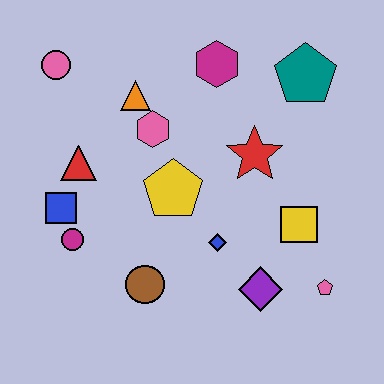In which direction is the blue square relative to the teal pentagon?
The blue square is to the left of the teal pentagon.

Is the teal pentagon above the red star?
Yes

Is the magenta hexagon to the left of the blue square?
No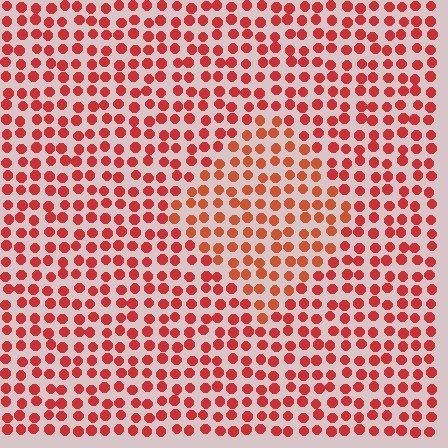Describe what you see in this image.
The image is filled with small red elements in a uniform arrangement. A diamond-shaped region is visible where the elements are tinted to a slightly different hue, forming a subtle color boundary.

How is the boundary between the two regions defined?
The boundary is defined purely by a slight shift in hue (about 15 degrees). Spacing, size, and orientation are identical on both sides.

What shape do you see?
I see a diamond.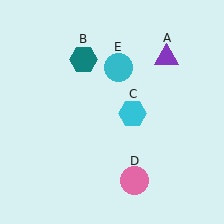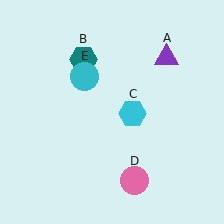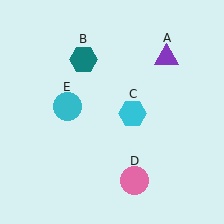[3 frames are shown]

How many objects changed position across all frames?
1 object changed position: cyan circle (object E).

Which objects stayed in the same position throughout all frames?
Purple triangle (object A) and teal hexagon (object B) and cyan hexagon (object C) and pink circle (object D) remained stationary.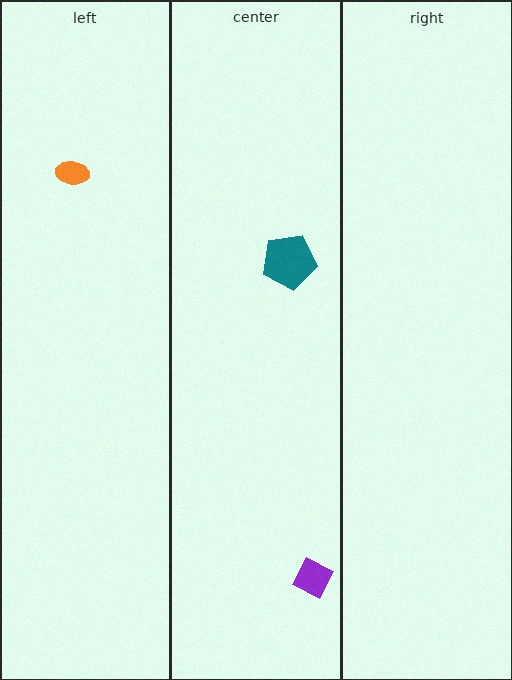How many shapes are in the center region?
2.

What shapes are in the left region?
The orange ellipse.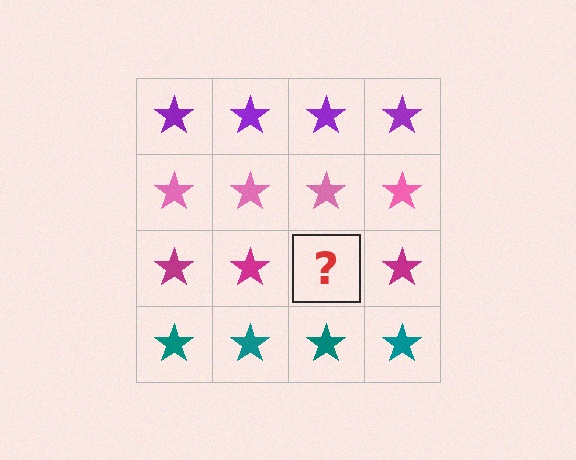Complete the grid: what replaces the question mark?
The question mark should be replaced with a magenta star.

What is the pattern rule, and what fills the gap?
The rule is that each row has a consistent color. The gap should be filled with a magenta star.